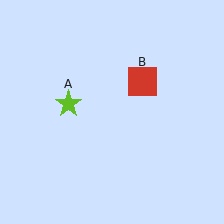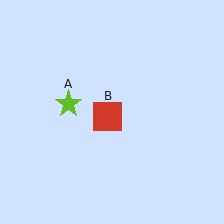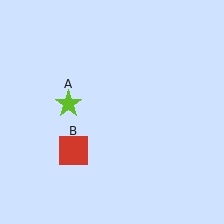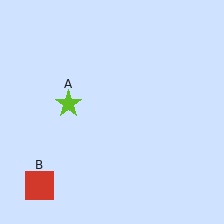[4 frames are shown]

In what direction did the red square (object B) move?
The red square (object B) moved down and to the left.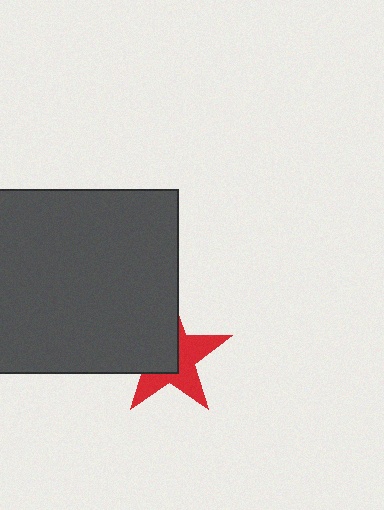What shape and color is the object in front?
The object in front is a dark gray square.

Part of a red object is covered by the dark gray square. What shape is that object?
It is a star.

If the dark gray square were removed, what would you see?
You would see the complete red star.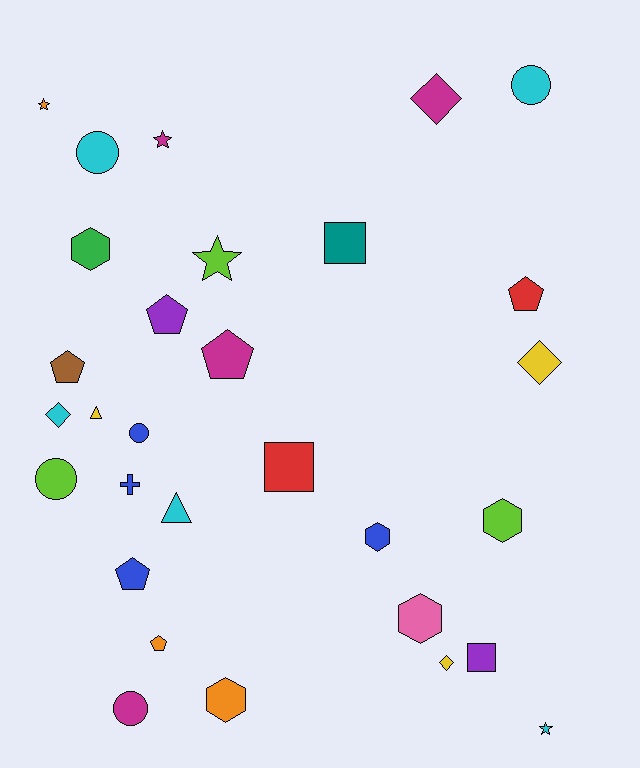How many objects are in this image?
There are 30 objects.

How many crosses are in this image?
There is 1 cross.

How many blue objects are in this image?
There are 4 blue objects.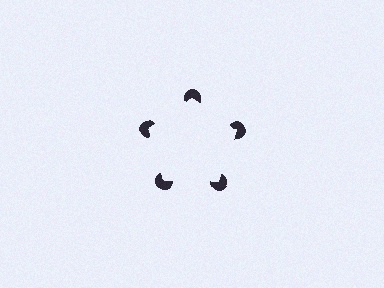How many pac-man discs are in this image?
There are 5 — one at each vertex of the illusory pentagon.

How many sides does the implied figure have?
5 sides.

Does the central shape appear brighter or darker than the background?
It typically appears slightly brighter than the background, even though no actual brightness change is drawn.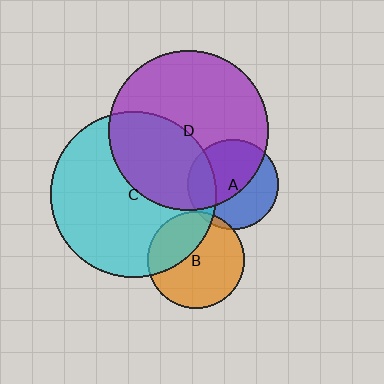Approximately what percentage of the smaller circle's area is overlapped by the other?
Approximately 55%.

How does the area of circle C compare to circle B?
Approximately 2.9 times.